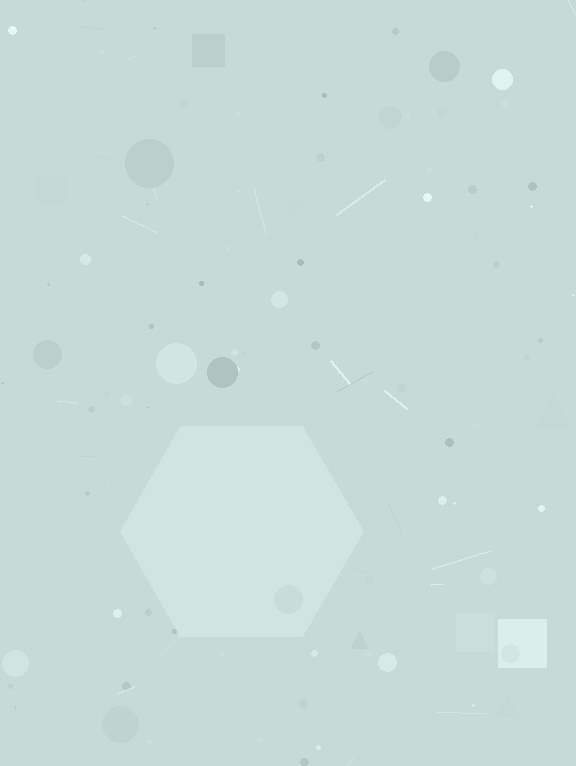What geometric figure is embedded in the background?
A hexagon is embedded in the background.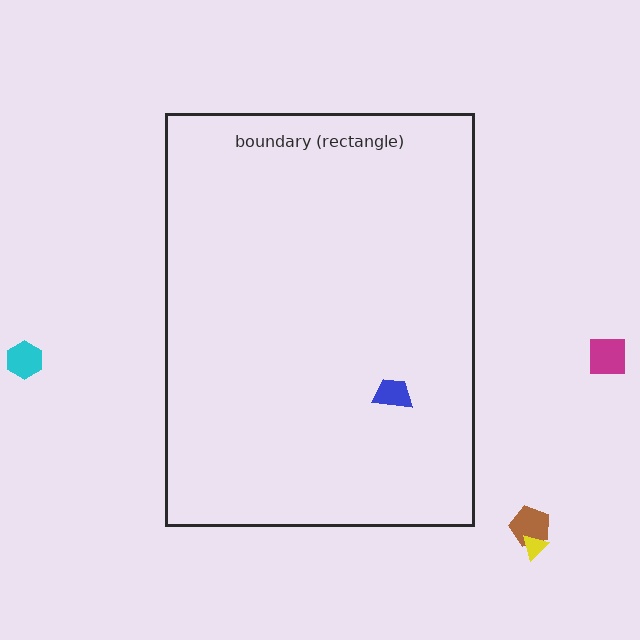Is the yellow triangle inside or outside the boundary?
Outside.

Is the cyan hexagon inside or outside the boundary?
Outside.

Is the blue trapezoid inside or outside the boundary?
Inside.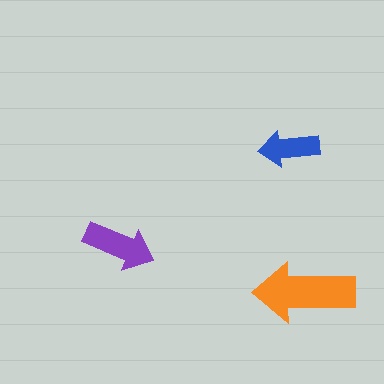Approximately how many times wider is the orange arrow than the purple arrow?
About 1.5 times wider.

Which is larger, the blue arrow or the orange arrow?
The orange one.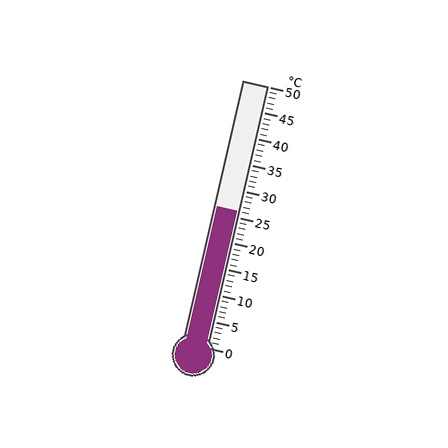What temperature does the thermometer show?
The thermometer shows approximately 26°C.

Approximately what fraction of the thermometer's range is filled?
The thermometer is filled to approximately 50% of its range.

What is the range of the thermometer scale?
The thermometer scale ranges from 0°C to 50°C.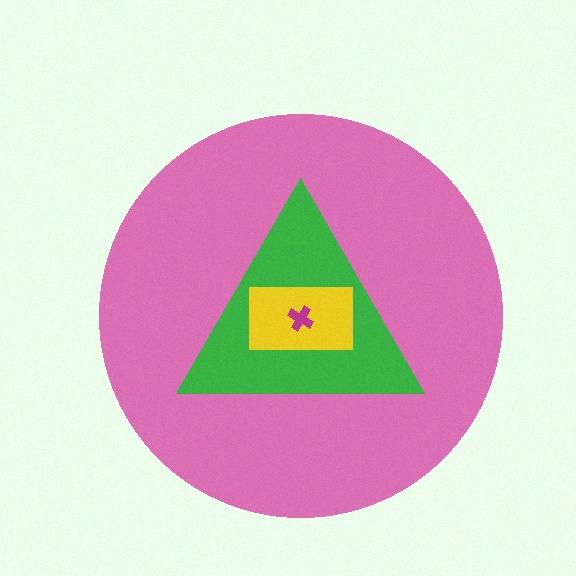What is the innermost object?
The magenta cross.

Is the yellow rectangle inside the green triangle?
Yes.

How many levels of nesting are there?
4.